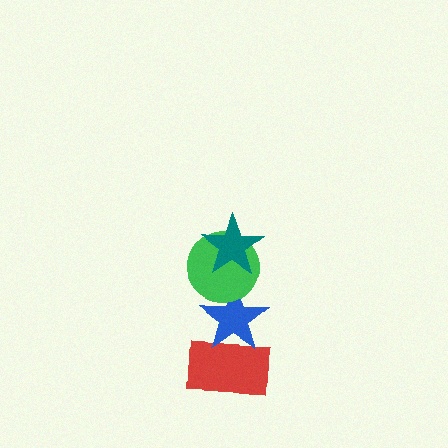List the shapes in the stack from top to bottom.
From top to bottom: the teal star, the green circle, the blue star, the red rectangle.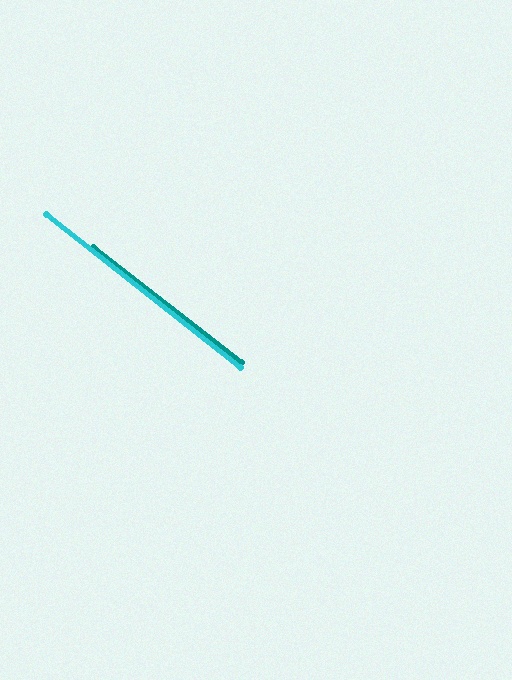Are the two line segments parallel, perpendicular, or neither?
Parallel — their directions differ by only 0.6°.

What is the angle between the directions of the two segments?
Approximately 1 degree.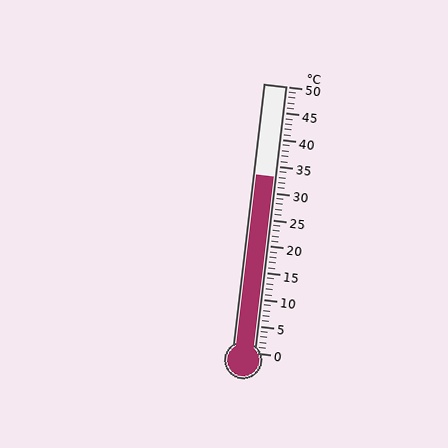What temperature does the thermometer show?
The thermometer shows approximately 33°C.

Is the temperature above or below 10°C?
The temperature is above 10°C.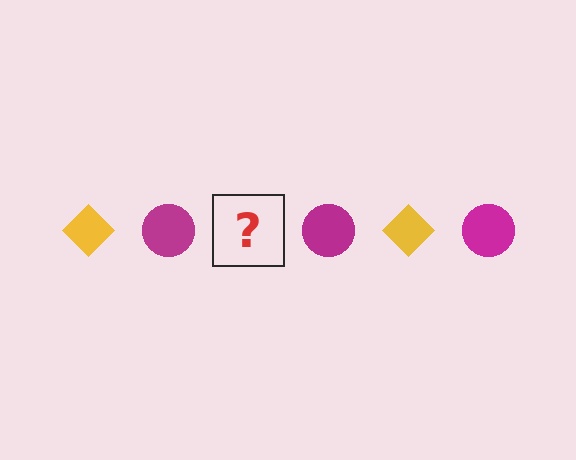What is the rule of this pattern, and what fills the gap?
The rule is that the pattern alternates between yellow diamond and magenta circle. The gap should be filled with a yellow diamond.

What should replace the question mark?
The question mark should be replaced with a yellow diamond.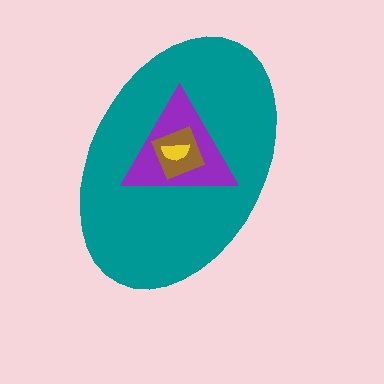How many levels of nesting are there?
4.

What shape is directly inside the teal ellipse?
The purple triangle.